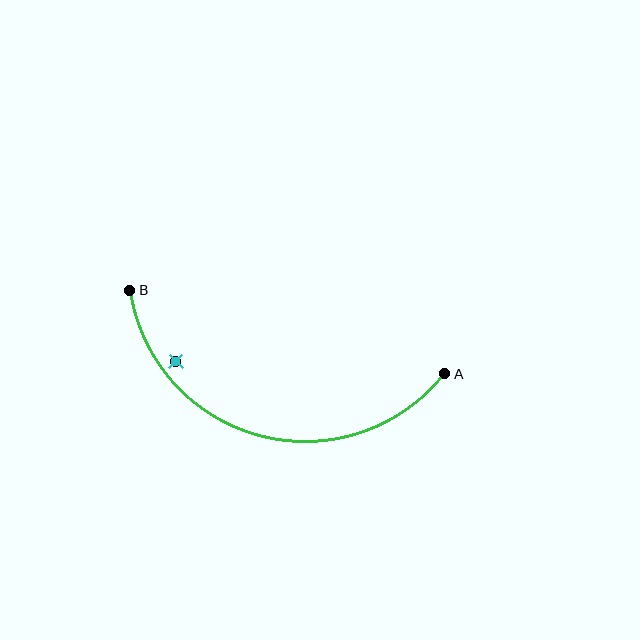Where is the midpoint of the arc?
The arc midpoint is the point on the curve farthest from the straight line joining A and B. It sits below that line.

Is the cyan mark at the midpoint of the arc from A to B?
No — the cyan mark does not lie on the arc at all. It sits slightly inside the curve.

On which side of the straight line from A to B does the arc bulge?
The arc bulges below the straight line connecting A and B.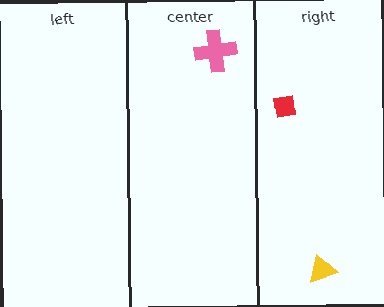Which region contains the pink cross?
The center region.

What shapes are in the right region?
The yellow triangle, the red square.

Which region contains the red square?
The right region.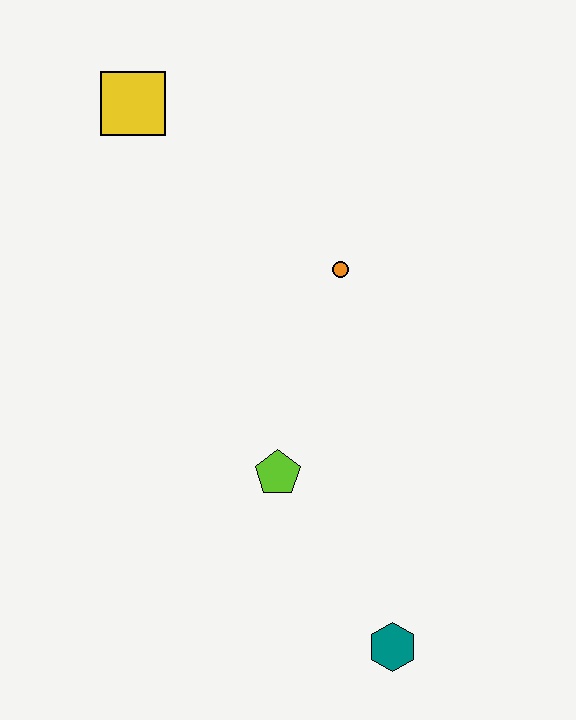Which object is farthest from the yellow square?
The teal hexagon is farthest from the yellow square.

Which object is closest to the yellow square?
The orange circle is closest to the yellow square.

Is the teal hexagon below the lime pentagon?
Yes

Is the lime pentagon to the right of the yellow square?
Yes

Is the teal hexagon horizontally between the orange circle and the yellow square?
No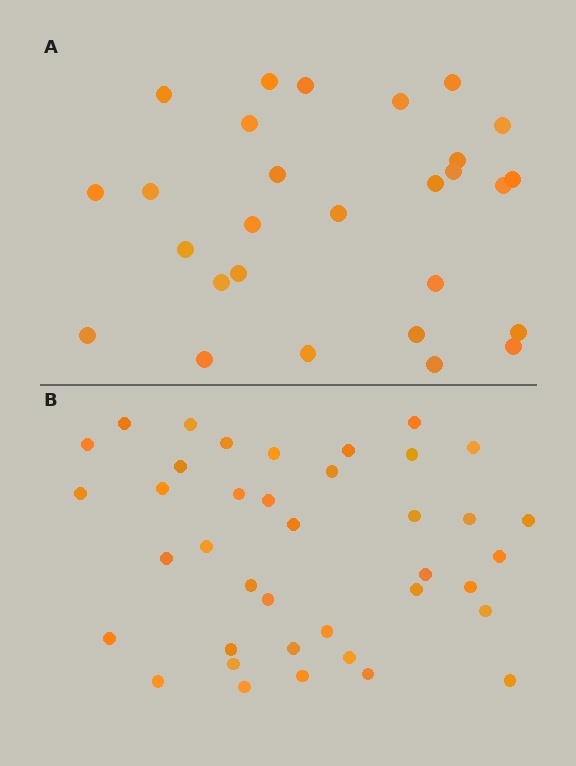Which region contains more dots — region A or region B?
Region B (the bottom region) has more dots.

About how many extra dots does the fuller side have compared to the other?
Region B has roughly 12 or so more dots than region A.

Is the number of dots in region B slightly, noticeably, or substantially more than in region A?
Region B has noticeably more, but not dramatically so. The ratio is roughly 1.4 to 1.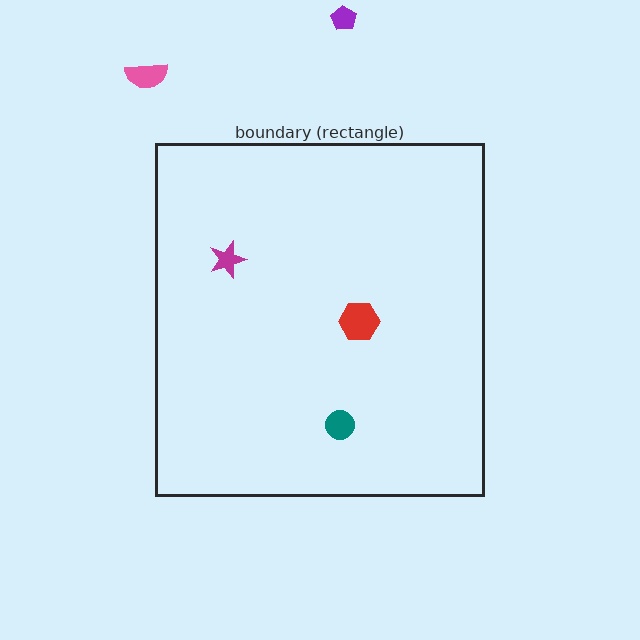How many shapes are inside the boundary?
3 inside, 2 outside.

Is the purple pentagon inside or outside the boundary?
Outside.